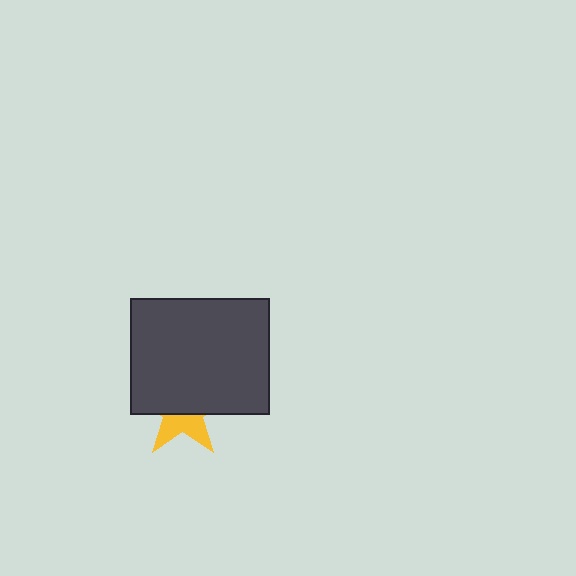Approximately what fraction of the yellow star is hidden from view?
Roughly 62% of the yellow star is hidden behind the dark gray rectangle.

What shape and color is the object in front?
The object in front is a dark gray rectangle.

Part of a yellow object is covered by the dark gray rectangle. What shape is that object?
It is a star.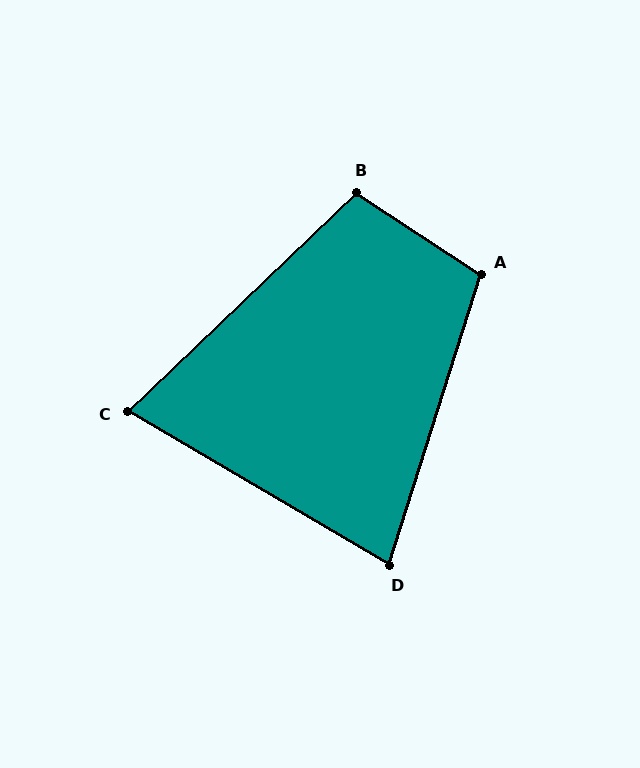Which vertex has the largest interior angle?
A, at approximately 106 degrees.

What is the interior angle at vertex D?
Approximately 77 degrees (acute).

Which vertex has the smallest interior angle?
C, at approximately 74 degrees.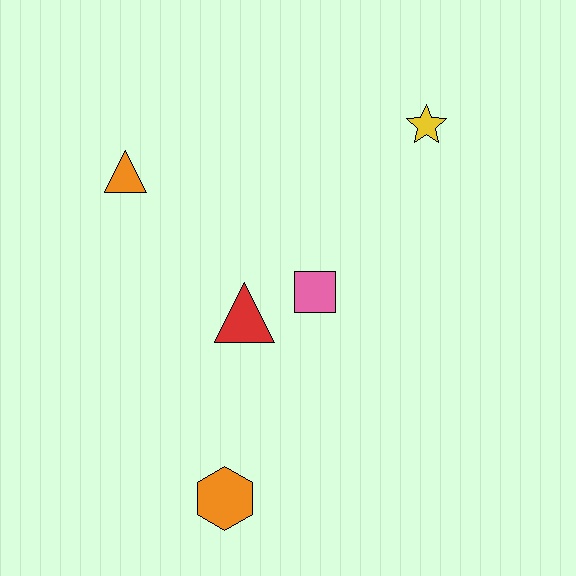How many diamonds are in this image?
There are no diamonds.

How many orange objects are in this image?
There are 2 orange objects.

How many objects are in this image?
There are 5 objects.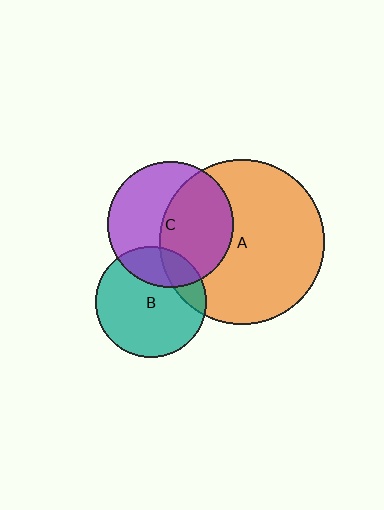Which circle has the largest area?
Circle A (orange).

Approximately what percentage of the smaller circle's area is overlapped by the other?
Approximately 50%.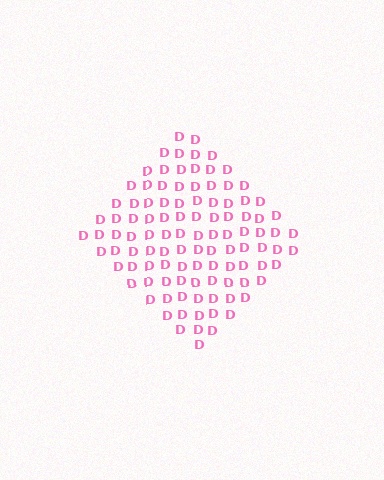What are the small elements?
The small elements are letter D's.